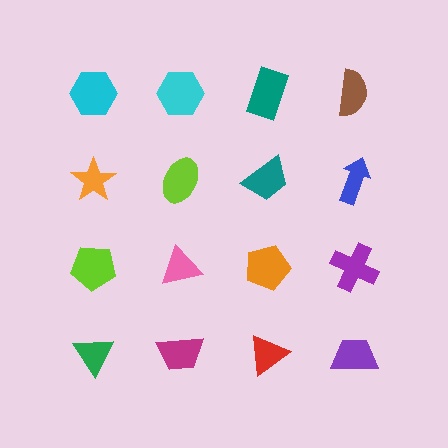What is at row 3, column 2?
A pink triangle.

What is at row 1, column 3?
A teal rectangle.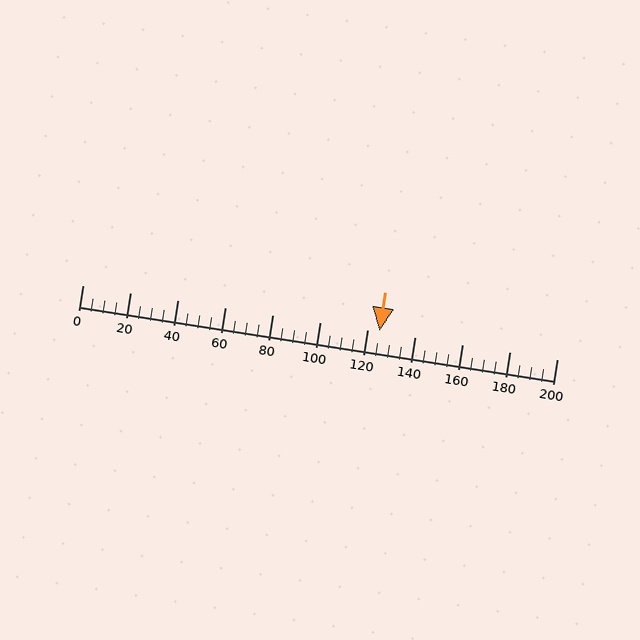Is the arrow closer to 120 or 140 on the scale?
The arrow is closer to 120.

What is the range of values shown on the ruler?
The ruler shows values from 0 to 200.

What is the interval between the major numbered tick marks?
The major tick marks are spaced 20 units apart.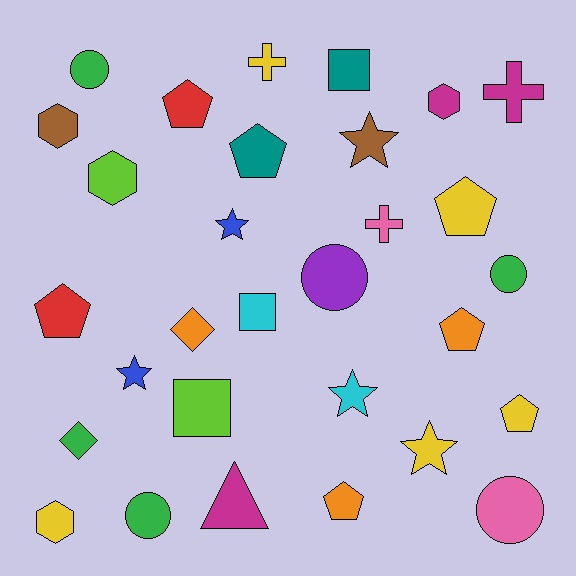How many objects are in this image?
There are 30 objects.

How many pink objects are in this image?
There are 2 pink objects.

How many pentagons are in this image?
There are 7 pentagons.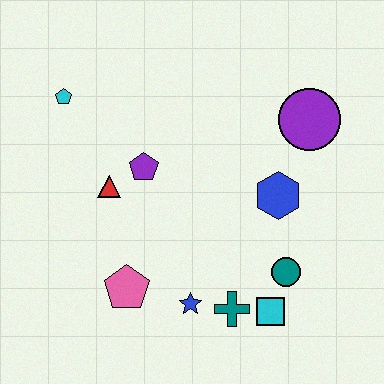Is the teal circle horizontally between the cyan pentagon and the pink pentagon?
No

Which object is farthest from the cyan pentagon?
The cyan square is farthest from the cyan pentagon.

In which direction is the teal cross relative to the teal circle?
The teal cross is to the left of the teal circle.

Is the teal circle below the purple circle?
Yes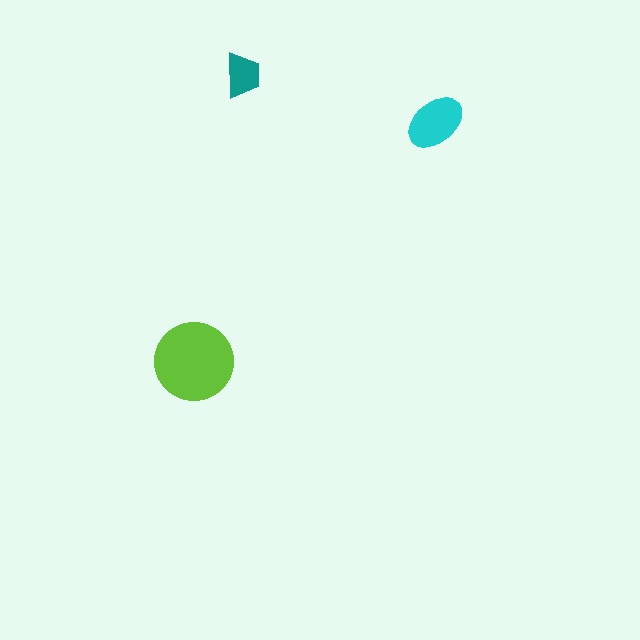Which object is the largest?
The lime circle.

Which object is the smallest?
The teal trapezoid.